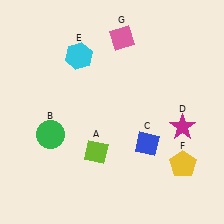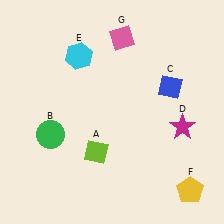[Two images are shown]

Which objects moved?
The objects that moved are: the blue diamond (C), the yellow pentagon (F).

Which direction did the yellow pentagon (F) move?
The yellow pentagon (F) moved down.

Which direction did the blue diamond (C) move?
The blue diamond (C) moved up.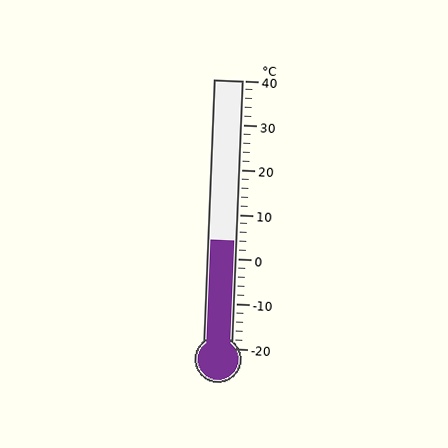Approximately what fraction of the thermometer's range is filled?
The thermometer is filled to approximately 40% of its range.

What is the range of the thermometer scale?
The thermometer scale ranges from -20°C to 40°C.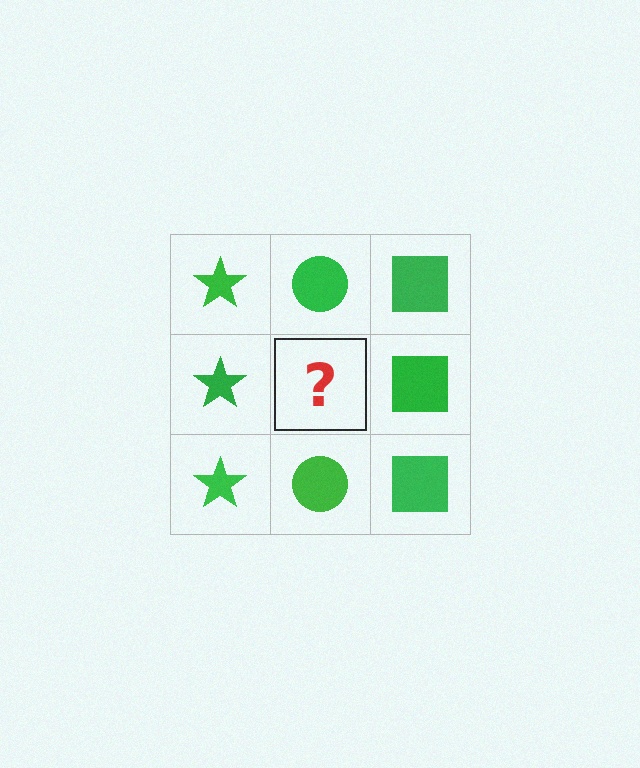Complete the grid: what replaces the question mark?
The question mark should be replaced with a green circle.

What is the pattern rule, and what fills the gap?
The rule is that each column has a consistent shape. The gap should be filled with a green circle.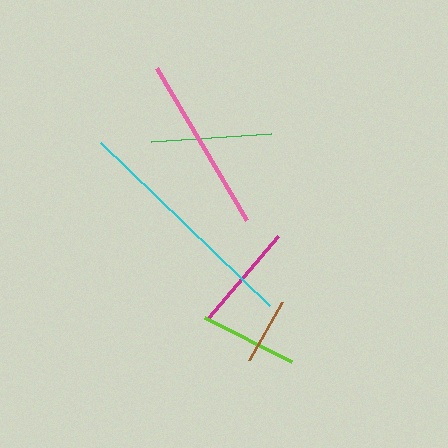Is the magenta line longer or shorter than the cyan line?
The cyan line is longer than the magenta line.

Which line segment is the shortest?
The brown line is the shortest at approximately 67 pixels.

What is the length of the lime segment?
The lime segment is approximately 98 pixels long.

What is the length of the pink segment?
The pink segment is approximately 177 pixels long.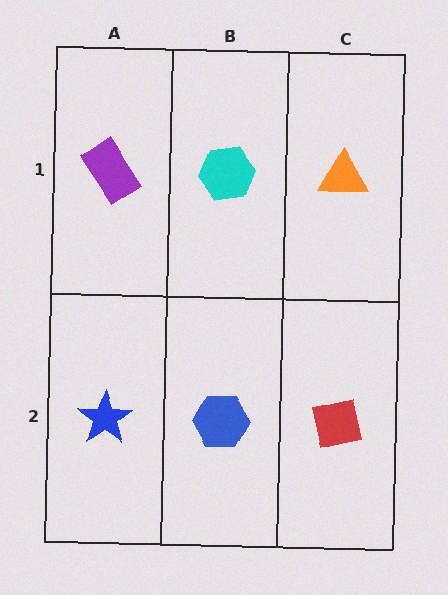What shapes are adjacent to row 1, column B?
A blue hexagon (row 2, column B), a purple rectangle (row 1, column A), an orange triangle (row 1, column C).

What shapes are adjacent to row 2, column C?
An orange triangle (row 1, column C), a blue hexagon (row 2, column B).